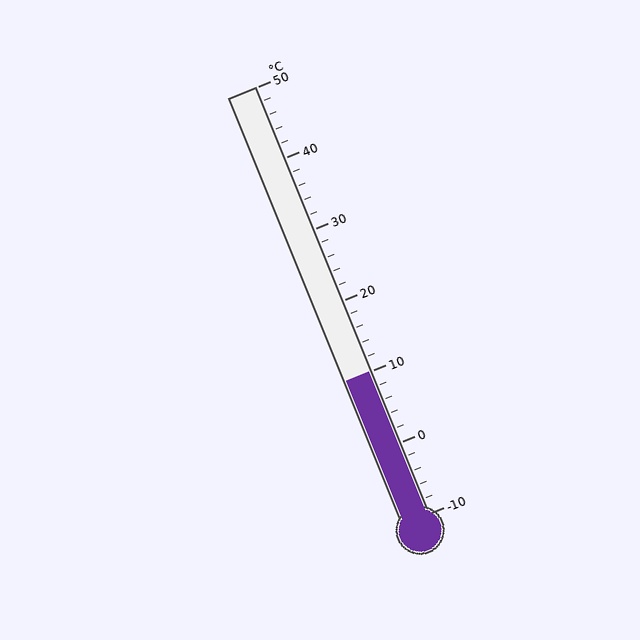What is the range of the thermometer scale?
The thermometer scale ranges from -10°C to 50°C.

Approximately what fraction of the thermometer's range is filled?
The thermometer is filled to approximately 35% of its range.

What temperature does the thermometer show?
The thermometer shows approximately 10°C.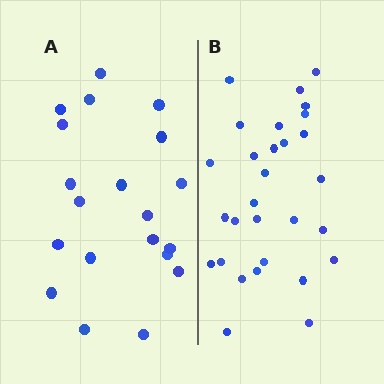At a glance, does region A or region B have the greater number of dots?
Region B (the right region) has more dots.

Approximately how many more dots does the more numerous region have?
Region B has roughly 8 or so more dots than region A.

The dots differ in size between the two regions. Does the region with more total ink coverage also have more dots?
No. Region A has more total ink coverage because its dots are larger, but region B actually contains more individual dots. Total area can be misleading — the number of items is what matters here.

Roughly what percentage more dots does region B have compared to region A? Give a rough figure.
About 45% more.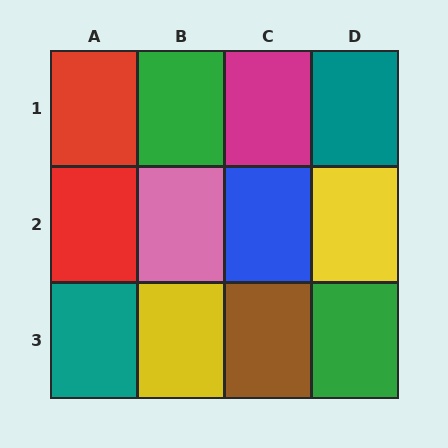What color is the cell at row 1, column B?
Green.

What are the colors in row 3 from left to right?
Teal, yellow, brown, green.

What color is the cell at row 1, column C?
Magenta.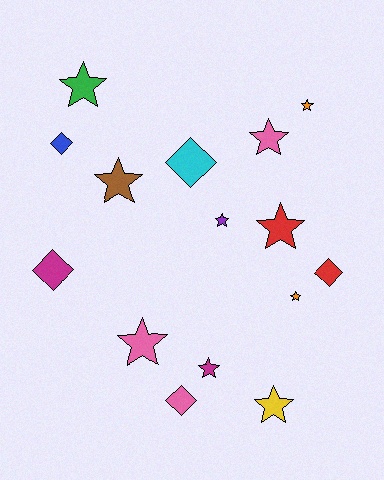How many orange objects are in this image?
There are 2 orange objects.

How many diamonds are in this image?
There are 5 diamonds.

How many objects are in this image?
There are 15 objects.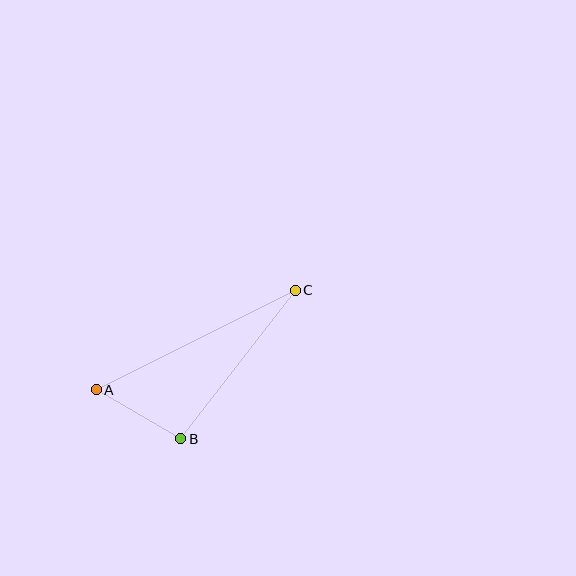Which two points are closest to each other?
Points A and B are closest to each other.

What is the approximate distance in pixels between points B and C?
The distance between B and C is approximately 187 pixels.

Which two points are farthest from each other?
Points A and C are farthest from each other.